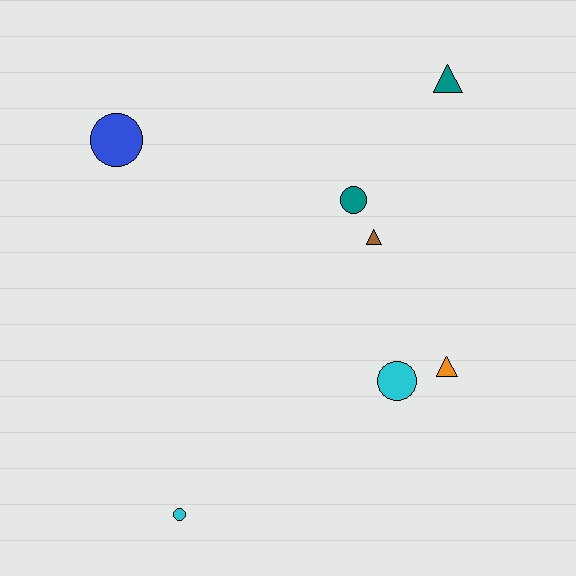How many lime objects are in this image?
There are no lime objects.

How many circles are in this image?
There are 4 circles.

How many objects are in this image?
There are 7 objects.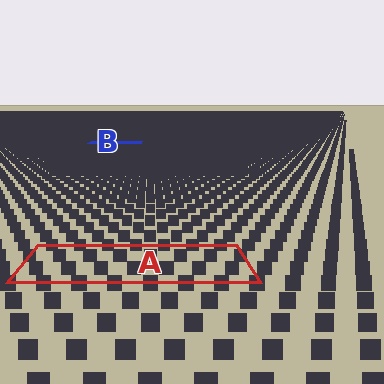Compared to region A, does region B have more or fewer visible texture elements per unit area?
Region B has more texture elements per unit area — they are packed more densely because it is farther away.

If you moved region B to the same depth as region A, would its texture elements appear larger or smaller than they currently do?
They would appear larger. At a closer depth, the same texture elements are projected at a bigger on-screen size.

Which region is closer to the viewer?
Region A is closer. The texture elements there are larger and more spread out.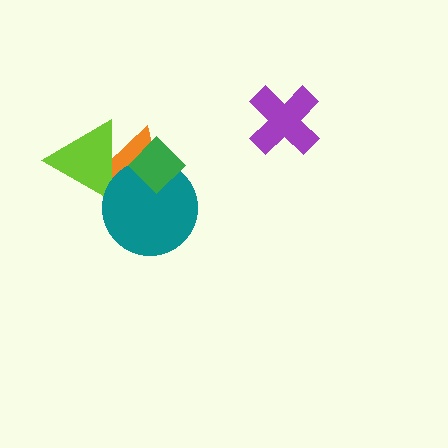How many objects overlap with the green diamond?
2 objects overlap with the green diamond.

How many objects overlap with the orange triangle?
3 objects overlap with the orange triangle.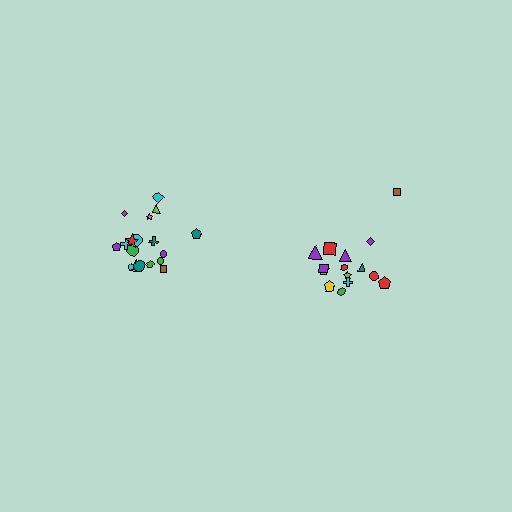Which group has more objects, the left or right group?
The left group.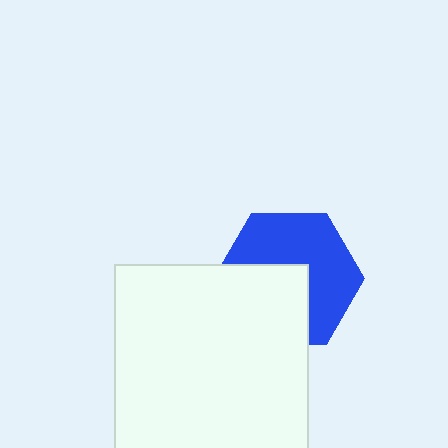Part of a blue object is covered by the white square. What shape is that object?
It is a hexagon.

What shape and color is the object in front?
The object in front is a white square.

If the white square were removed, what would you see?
You would see the complete blue hexagon.